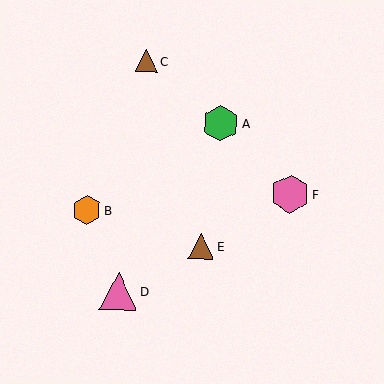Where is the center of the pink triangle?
The center of the pink triangle is at (119, 291).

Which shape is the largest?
The pink hexagon (labeled F) is the largest.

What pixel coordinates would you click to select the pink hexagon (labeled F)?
Click at (290, 194) to select the pink hexagon F.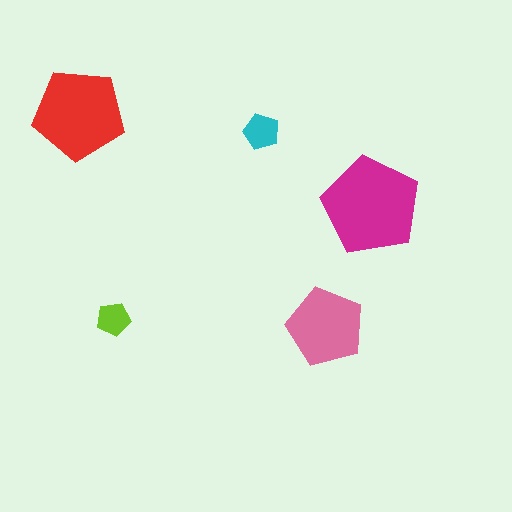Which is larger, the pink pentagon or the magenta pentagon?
The magenta one.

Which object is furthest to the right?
The magenta pentagon is rightmost.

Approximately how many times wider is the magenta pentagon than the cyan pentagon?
About 2.5 times wider.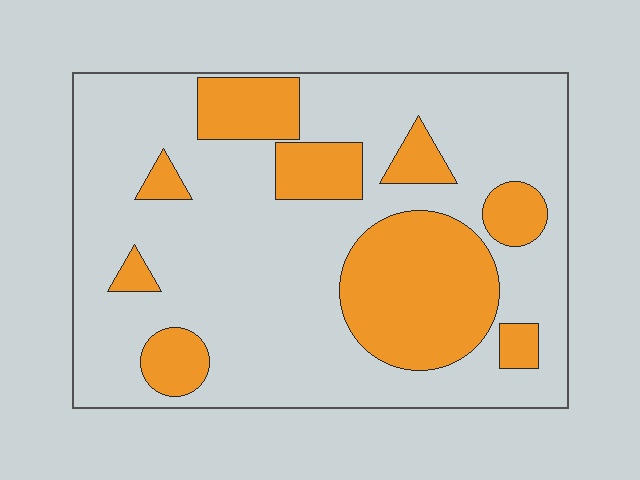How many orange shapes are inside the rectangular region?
9.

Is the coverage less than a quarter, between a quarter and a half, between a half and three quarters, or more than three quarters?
Between a quarter and a half.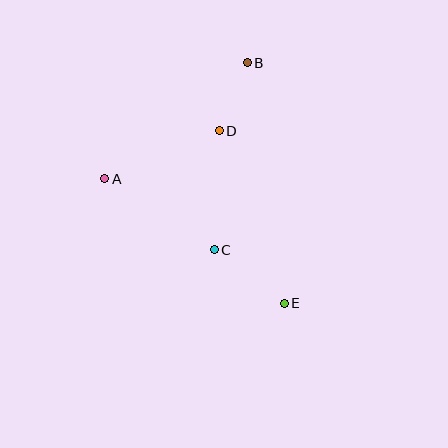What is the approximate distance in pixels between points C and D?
The distance between C and D is approximately 119 pixels.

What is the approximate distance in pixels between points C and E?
The distance between C and E is approximately 88 pixels.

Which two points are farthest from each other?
Points B and E are farthest from each other.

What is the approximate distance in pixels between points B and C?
The distance between B and C is approximately 190 pixels.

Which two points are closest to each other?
Points B and D are closest to each other.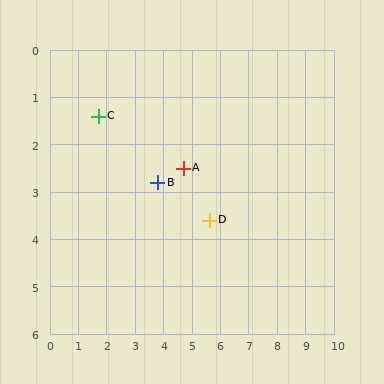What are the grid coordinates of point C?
Point C is at approximately (1.7, 1.4).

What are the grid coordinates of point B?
Point B is at approximately (3.8, 2.8).